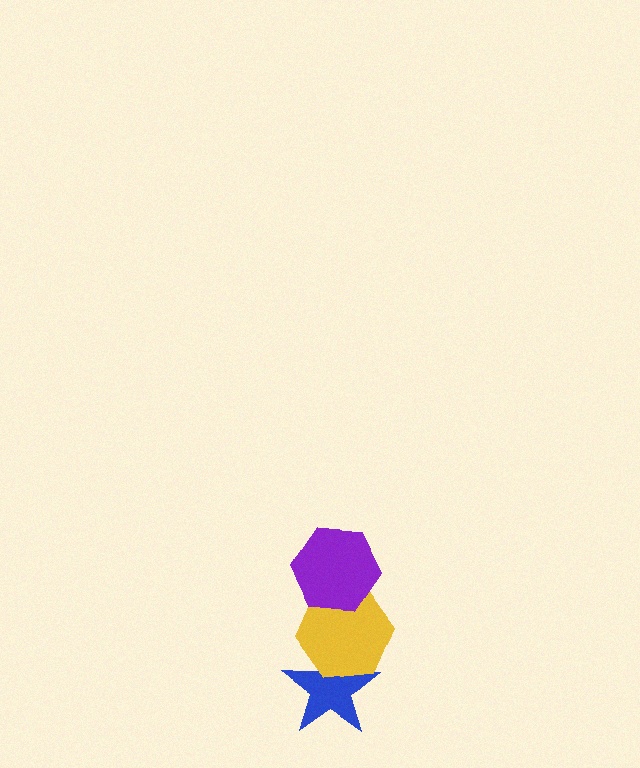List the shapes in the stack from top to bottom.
From top to bottom: the purple hexagon, the yellow hexagon, the blue star.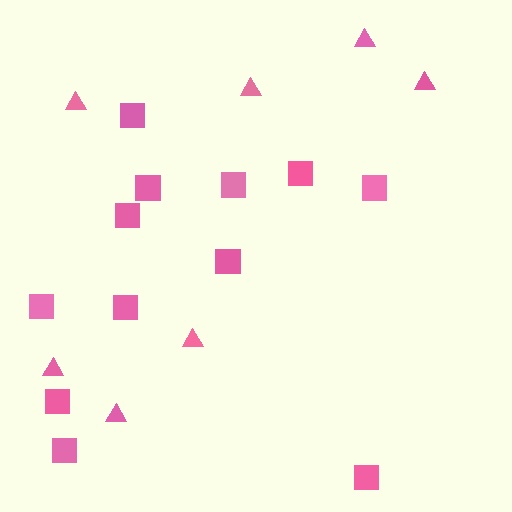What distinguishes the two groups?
There are 2 groups: one group of triangles (7) and one group of squares (12).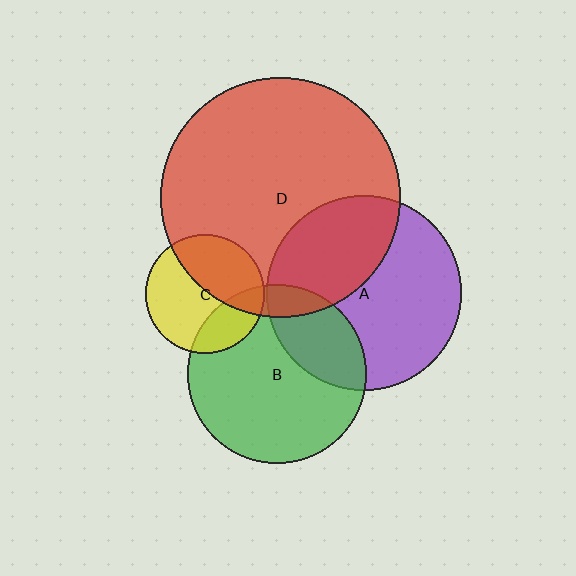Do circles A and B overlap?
Yes.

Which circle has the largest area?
Circle D (red).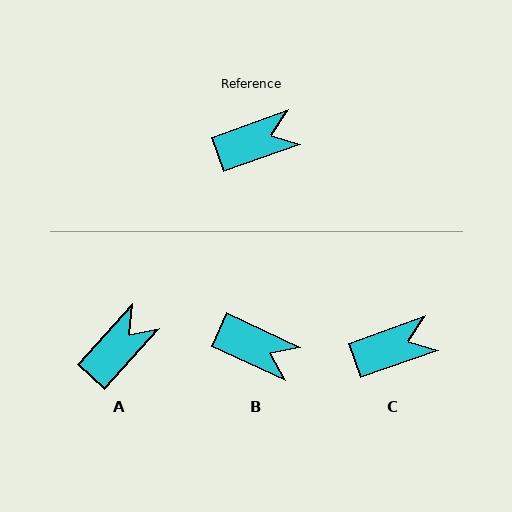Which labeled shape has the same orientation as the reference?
C.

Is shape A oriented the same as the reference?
No, it is off by about 28 degrees.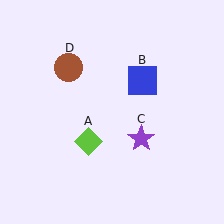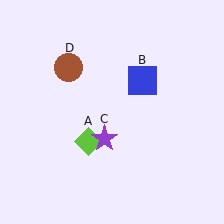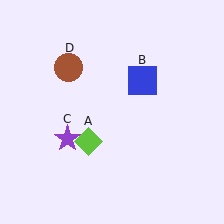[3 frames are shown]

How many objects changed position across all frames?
1 object changed position: purple star (object C).